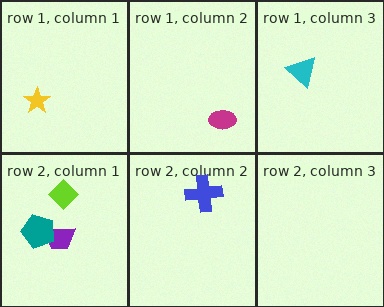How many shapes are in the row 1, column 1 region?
1.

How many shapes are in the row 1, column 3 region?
1.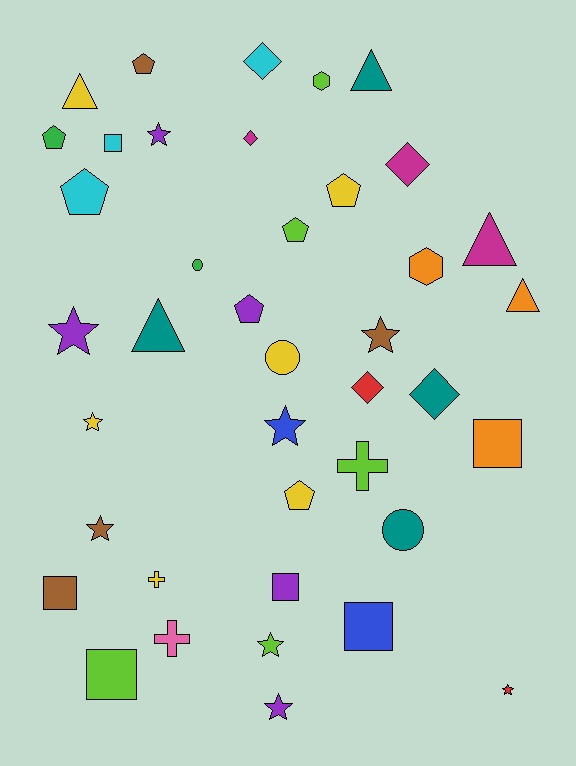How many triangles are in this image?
There are 5 triangles.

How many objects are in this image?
There are 40 objects.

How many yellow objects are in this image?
There are 6 yellow objects.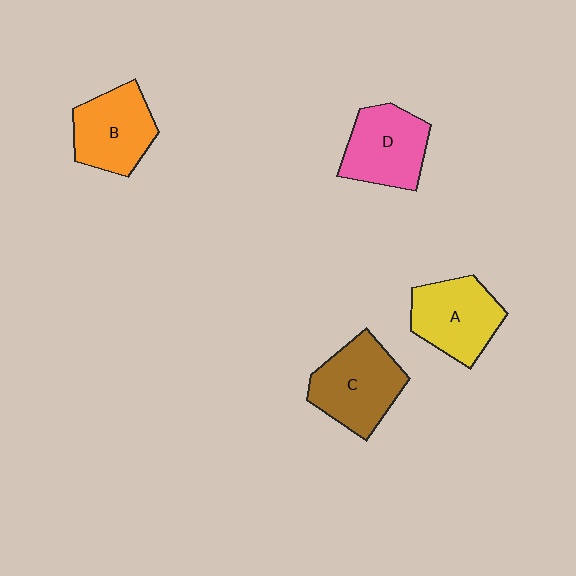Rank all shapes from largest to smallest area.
From largest to smallest: C (brown), A (yellow), D (pink), B (orange).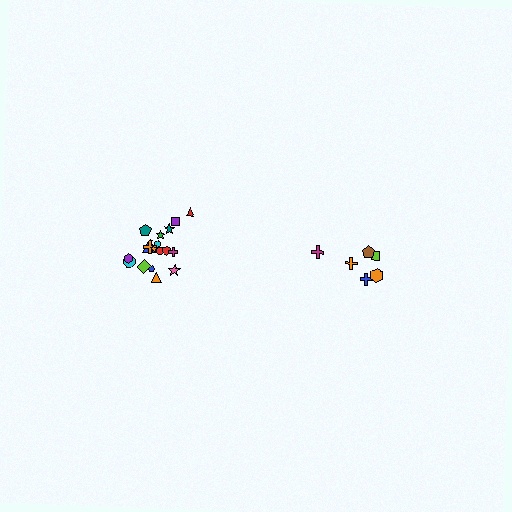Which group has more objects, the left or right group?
The left group.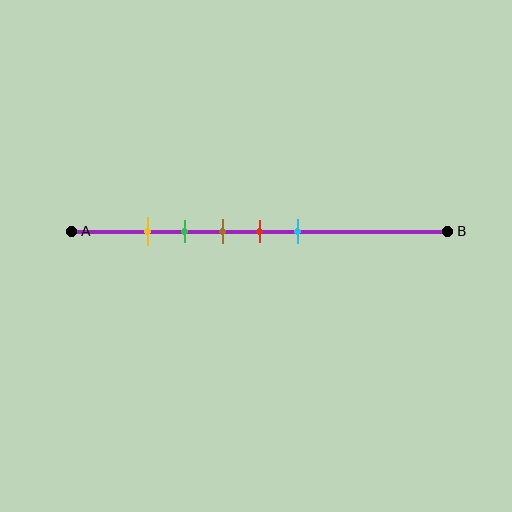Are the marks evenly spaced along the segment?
Yes, the marks are approximately evenly spaced.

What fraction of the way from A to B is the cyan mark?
The cyan mark is approximately 60% (0.6) of the way from A to B.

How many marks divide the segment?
There are 5 marks dividing the segment.